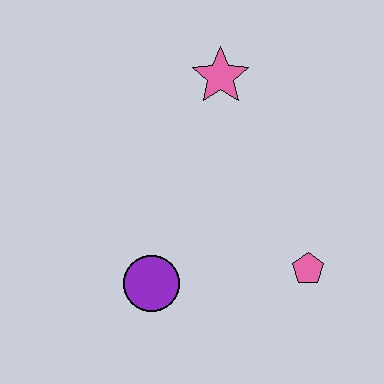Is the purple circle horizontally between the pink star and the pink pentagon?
No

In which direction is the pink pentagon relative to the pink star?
The pink pentagon is below the pink star.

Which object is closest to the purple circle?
The pink pentagon is closest to the purple circle.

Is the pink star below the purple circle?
No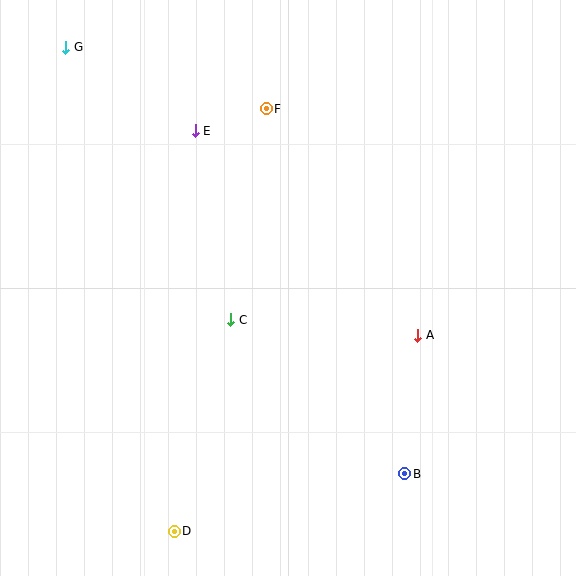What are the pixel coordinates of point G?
Point G is at (66, 47).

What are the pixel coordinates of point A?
Point A is at (418, 335).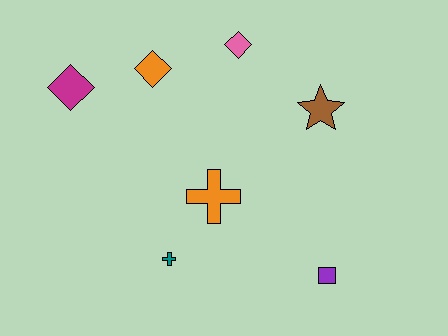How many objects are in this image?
There are 7 objects.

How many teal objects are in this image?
There is 1 teal object.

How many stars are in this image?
There is 1 star.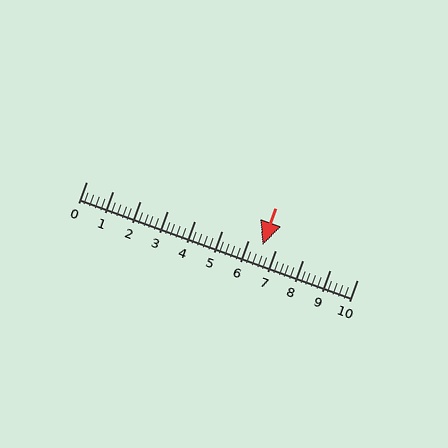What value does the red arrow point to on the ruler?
The red arrow points to approximately 6.5.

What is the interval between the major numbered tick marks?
The major tick marks are spaced 1 units apart.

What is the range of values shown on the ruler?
The ruler shows values from 0 to 10.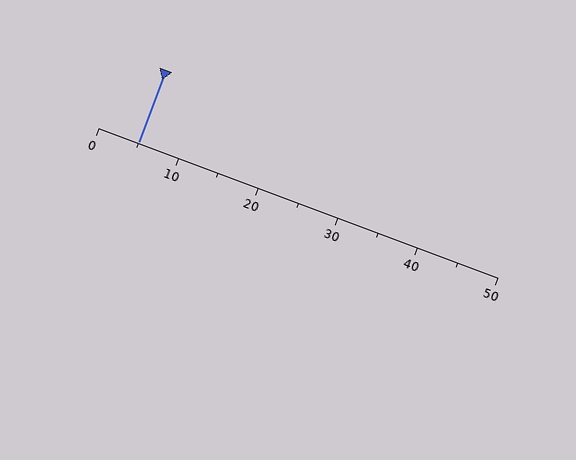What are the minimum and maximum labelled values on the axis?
The axis runs from 0 to 50.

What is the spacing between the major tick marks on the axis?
The major ticks are spaced 10 apart.